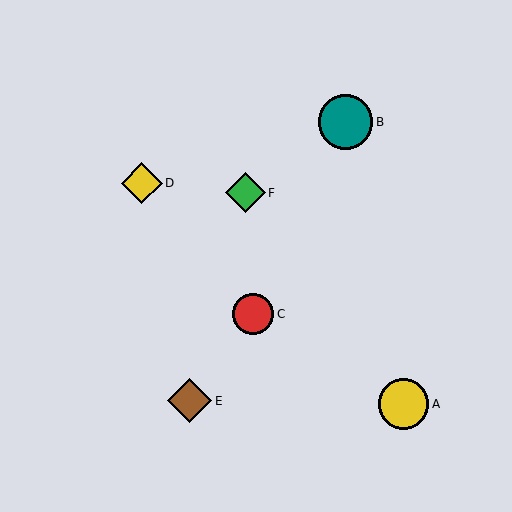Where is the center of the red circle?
The center of the red circle is at (253, 314).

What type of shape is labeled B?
Shape B is a teal circle.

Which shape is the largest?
The teal circle (labeled B) is the largest.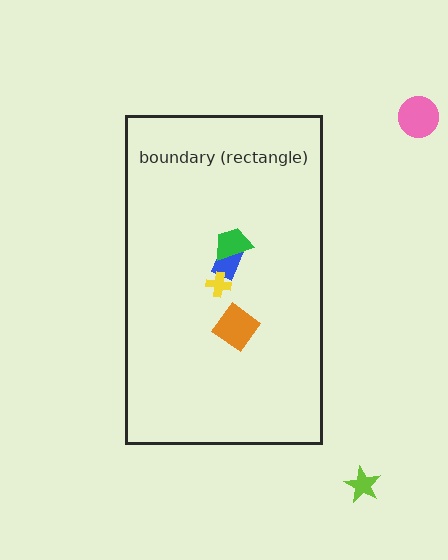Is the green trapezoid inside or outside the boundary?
Inside.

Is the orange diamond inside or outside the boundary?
Inside.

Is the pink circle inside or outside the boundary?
Outside.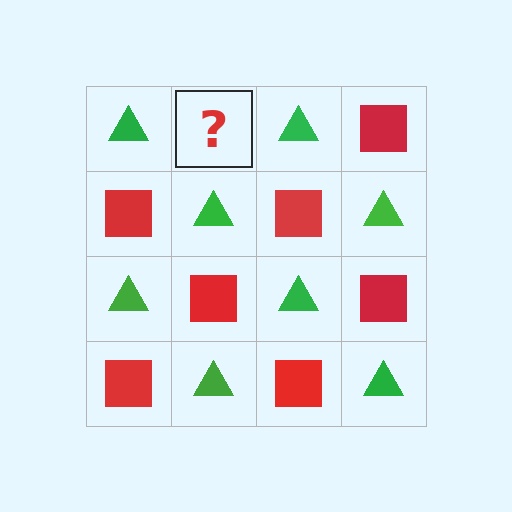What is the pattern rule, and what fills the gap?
The rule is that it alternates green triangle and red square in a checkerboard pattern. The gap should be filled with a red square.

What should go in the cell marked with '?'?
The missing cell should contain a red square.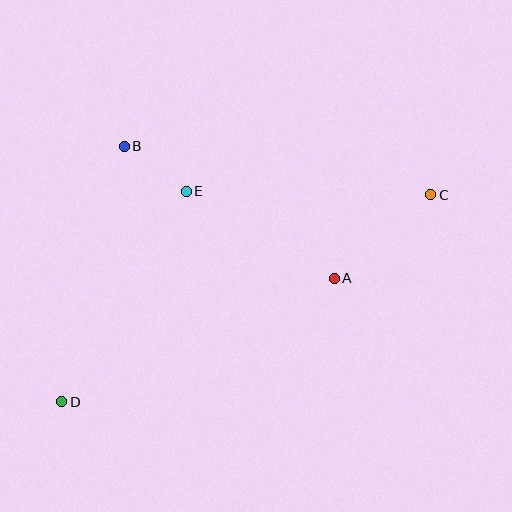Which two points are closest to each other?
Points B and E are closest to each other.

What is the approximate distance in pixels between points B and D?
The distance between B and D is approximately 263 pixels.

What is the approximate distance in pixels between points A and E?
The distance between A and E is approximately 172 pixels.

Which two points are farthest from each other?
Points C and D are farthest from each other.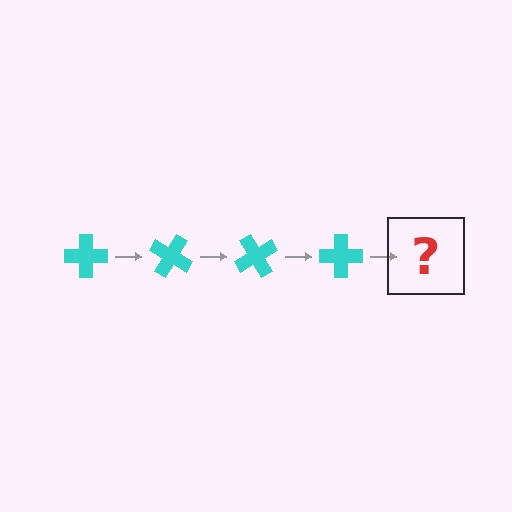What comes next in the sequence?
The next element should be a cyan cross rotated 120 degrees.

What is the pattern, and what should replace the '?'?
The pattern is that the cross rotates 30 degrees each step. The '?' should be a cyan cross rotated 120 degrees.